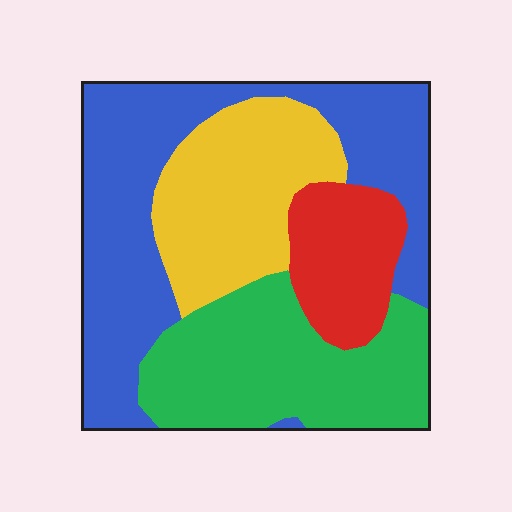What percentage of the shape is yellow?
Yellow covers around 20% of the shape.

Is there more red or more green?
Green.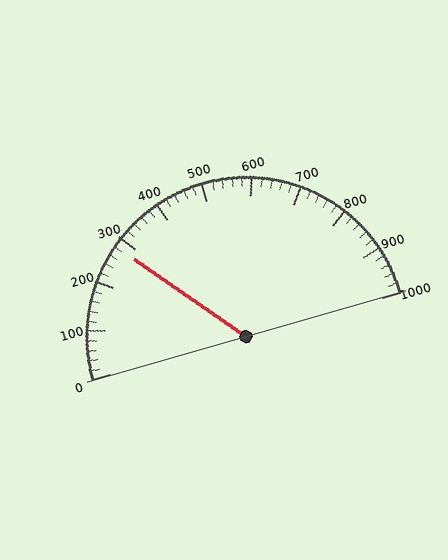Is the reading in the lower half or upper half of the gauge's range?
The reading is in the lower half of the range (0 to 1000).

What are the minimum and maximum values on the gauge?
The gauge ranges from 0 to 1000.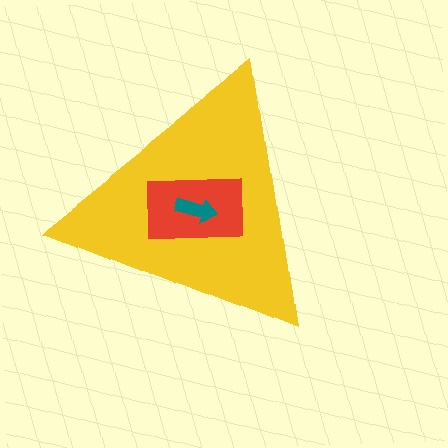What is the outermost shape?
The yellow triangle.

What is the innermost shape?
The teal arrow.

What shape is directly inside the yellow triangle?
The red rectangle.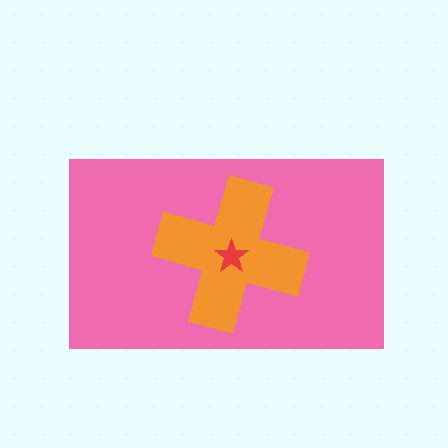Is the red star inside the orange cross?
Yes.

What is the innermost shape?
The red star.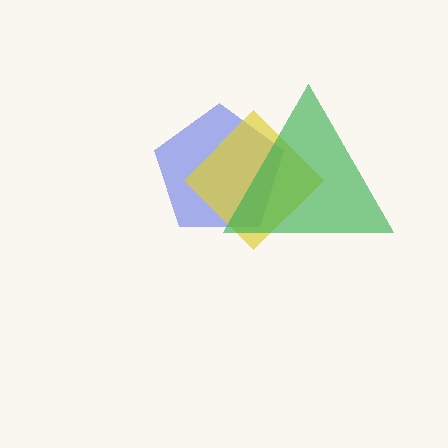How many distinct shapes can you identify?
There are 3 distinct shapes: a blue pentagon, a yellow diamond, a green triangle.